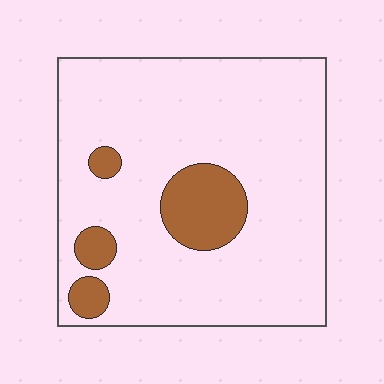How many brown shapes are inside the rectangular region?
4.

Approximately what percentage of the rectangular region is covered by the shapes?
Approximately 15%.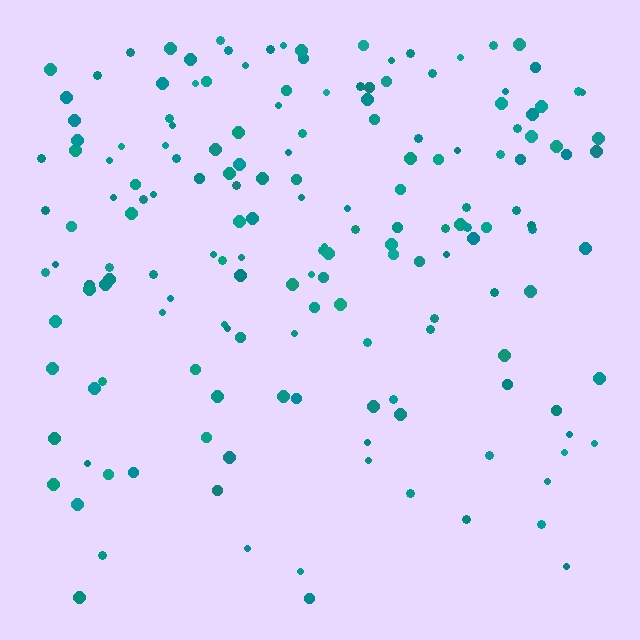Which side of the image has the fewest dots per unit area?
The bottom.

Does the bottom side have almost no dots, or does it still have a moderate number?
Still a moderate number, just noticeably fewer than the top.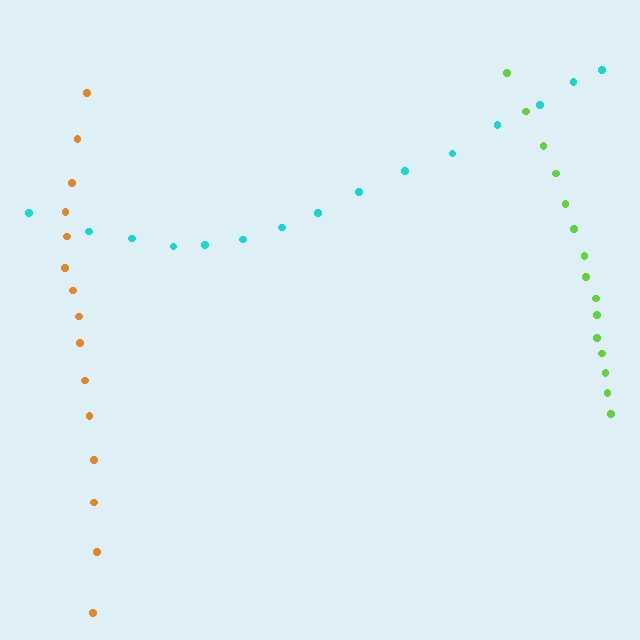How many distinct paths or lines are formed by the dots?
There are 3 distinct paths.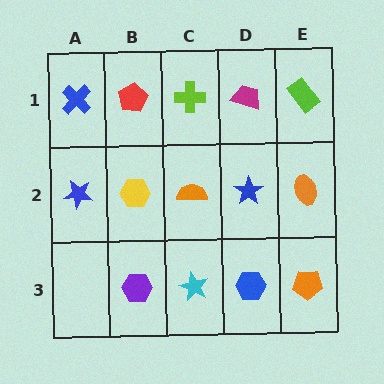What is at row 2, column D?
A blue star.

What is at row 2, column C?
An orange semicircle.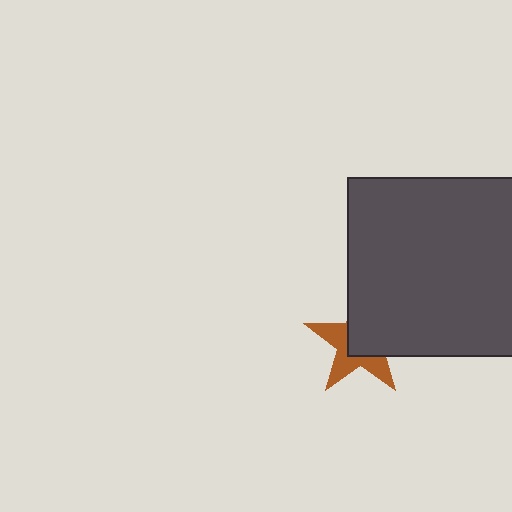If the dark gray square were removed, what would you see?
You would see the complete brown star.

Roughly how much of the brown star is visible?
About half of it is visible (roughly 46%).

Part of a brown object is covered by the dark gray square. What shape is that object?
It is a star.